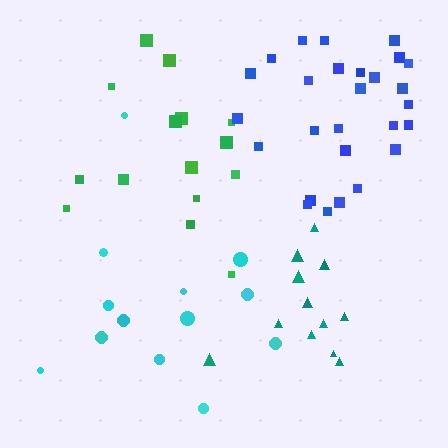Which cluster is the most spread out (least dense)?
Cyan.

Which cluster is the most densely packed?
Blue.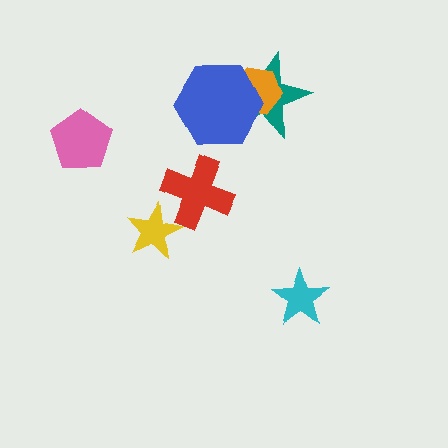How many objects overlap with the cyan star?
0 objects overlap with the cyan star.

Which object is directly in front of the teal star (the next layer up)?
The orange hexagon is directly in front of the teal star.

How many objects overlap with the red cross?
1 object overlaps with the red cross.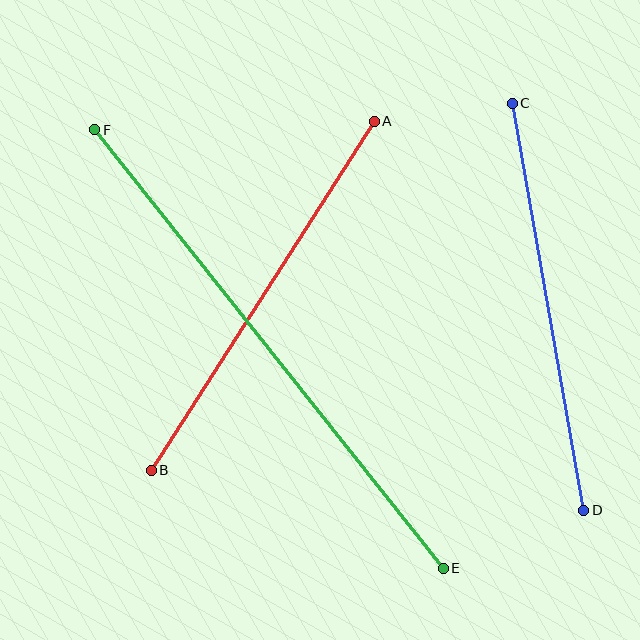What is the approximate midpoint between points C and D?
The midpoint is at approximately (548, 307) pixels.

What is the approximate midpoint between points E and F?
The midpoint is at approximately (269, 349) pixels.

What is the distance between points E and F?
The distance is approximately 560 pixels.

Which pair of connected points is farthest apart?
Points E and F are farthest apart.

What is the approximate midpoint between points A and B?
The midpoint is at approximately (263, 296) pixels.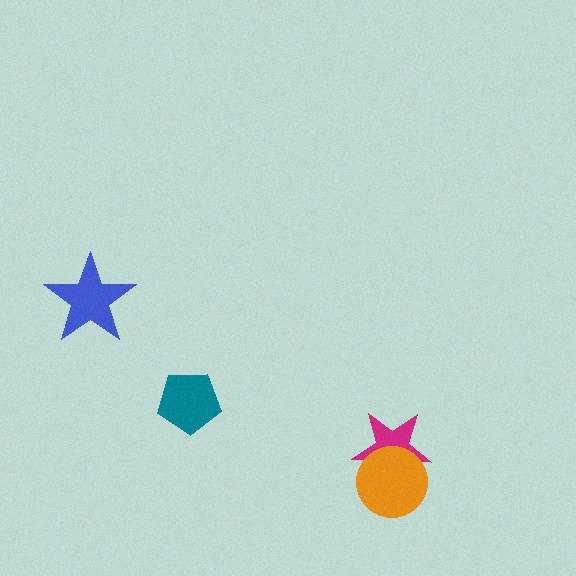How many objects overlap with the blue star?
0 objects overlap with the blue star.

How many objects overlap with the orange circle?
1 object overlaps with the orange circle.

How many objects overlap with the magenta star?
1 object overlaps with the magenta star.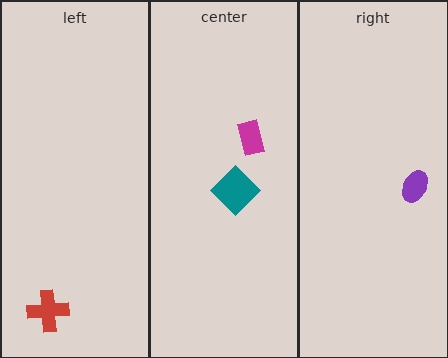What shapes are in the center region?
The teal diamond, the magenta rectangle.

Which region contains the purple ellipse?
The right region.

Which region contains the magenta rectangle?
The center region.